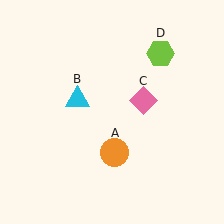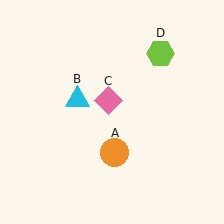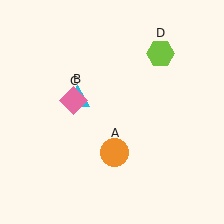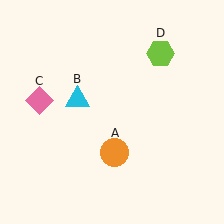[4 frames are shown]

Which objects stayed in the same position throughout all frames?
Orange circle (object A) and cyan triangle (object B) and lime hexagon (object D) remained stationary.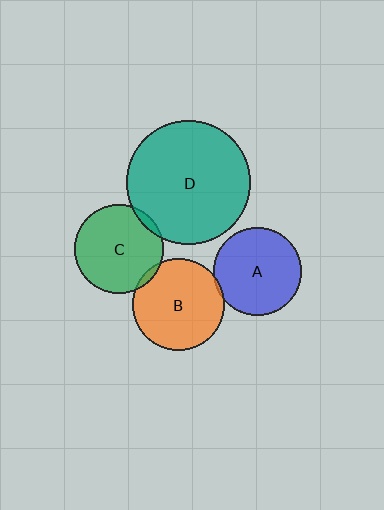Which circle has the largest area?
Circle D (teal).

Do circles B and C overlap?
Yes.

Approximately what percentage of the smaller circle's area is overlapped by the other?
Approximately 5%.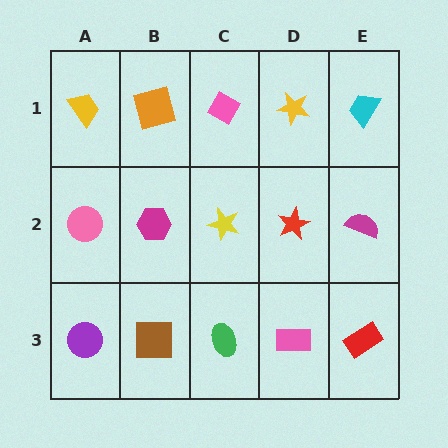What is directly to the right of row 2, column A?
A magenta hexagon.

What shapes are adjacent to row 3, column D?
A red star (row 2, column D), a green ellipse (row 3, column C), a red rectangle (row 3, column E).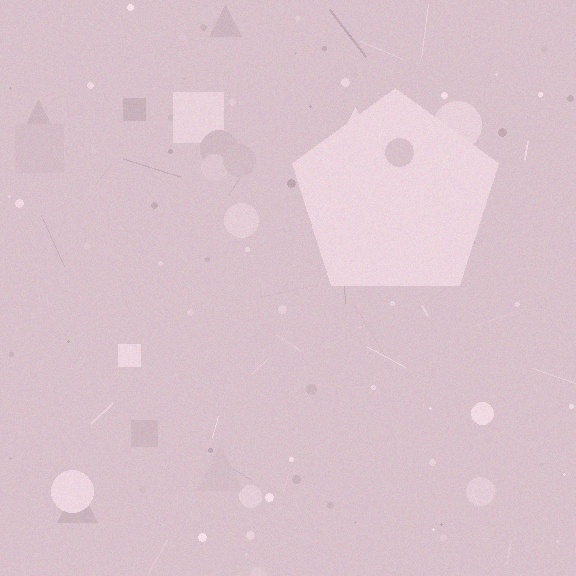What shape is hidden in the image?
A pentagon is hidden in the image.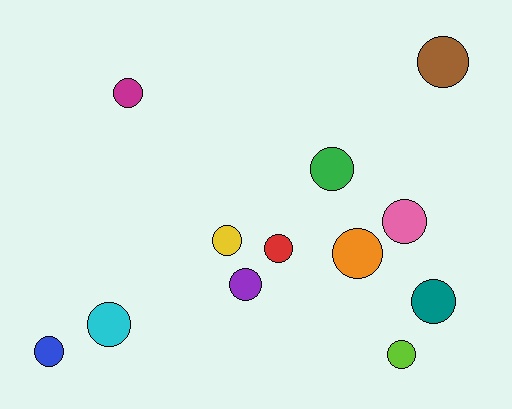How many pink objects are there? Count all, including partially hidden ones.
There is 1 pink object.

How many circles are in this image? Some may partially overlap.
There are 12 circles.